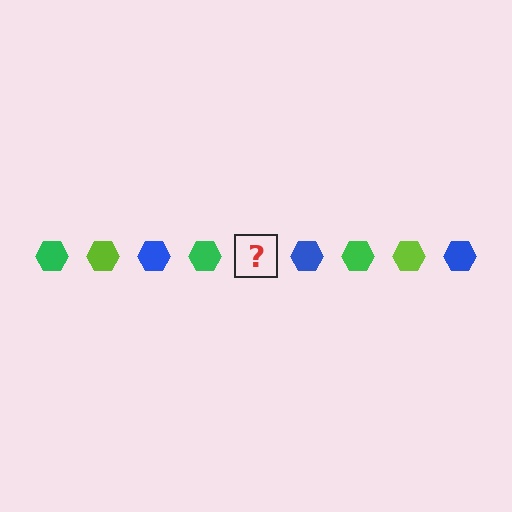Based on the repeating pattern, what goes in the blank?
The blank should be a lime hexagon.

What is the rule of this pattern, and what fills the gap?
The rule is that the pattern cycles through green, lime, blue hexagons. The gap should be filled with a lime hexagon.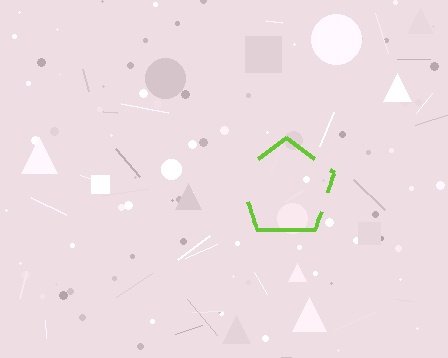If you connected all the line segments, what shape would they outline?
They would outline a pentagon.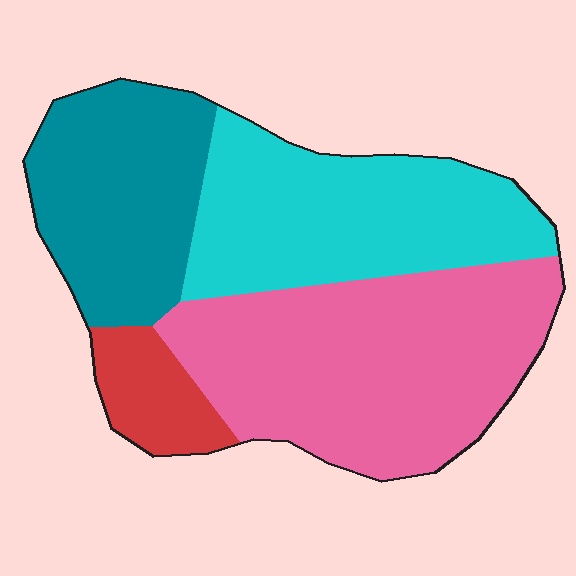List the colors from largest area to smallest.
From largest to smallest: pink, cyan, teal, red.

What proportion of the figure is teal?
Teal takes up about one quarter (1/4) of the figure.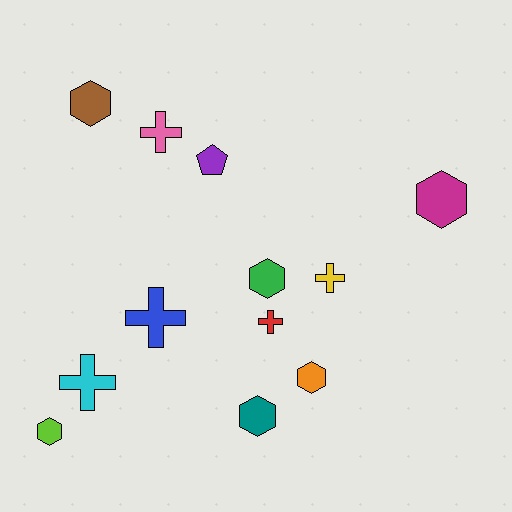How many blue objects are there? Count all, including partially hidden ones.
There is 1 blue object.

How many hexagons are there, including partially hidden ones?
There are 6 hexagons.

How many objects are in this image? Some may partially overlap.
There are 12 objects.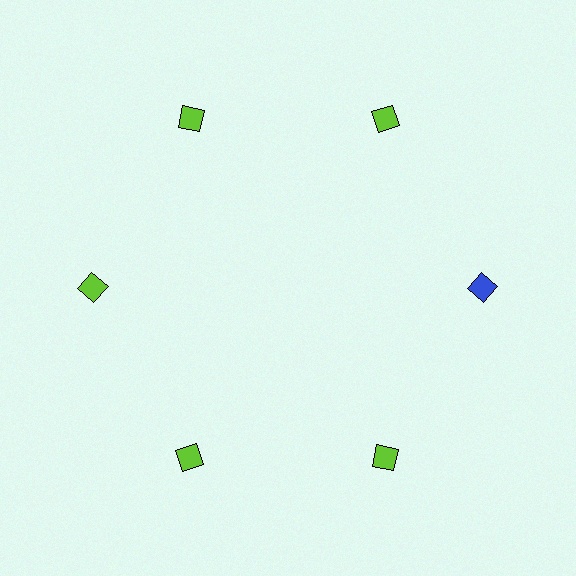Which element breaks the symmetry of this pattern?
The blue diamond at roughly the 3 o'clock position breaks the symmetry. All other shapes are lime diamonds.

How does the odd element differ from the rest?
It has a different color: blue instead of lime.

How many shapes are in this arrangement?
There are 6 shapes arranged in a ring pattern.